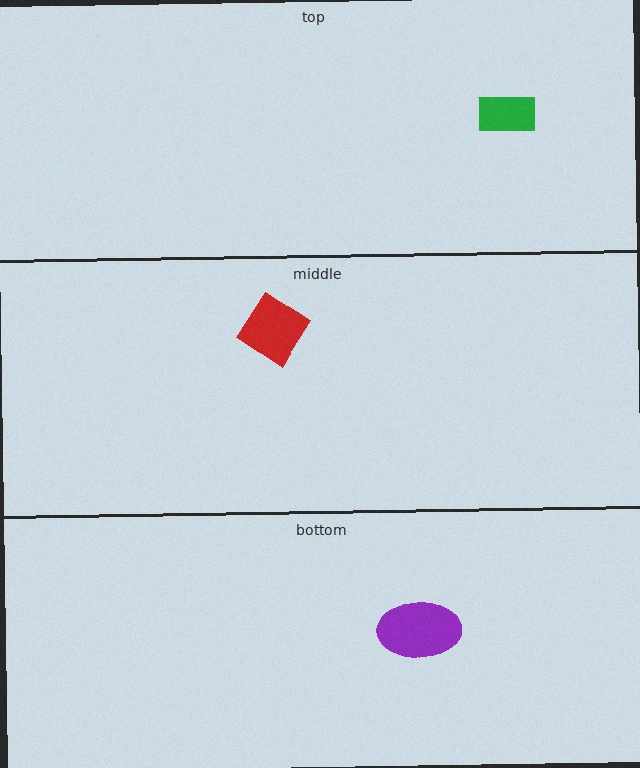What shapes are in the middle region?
The red diamond.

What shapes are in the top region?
The green rectangle.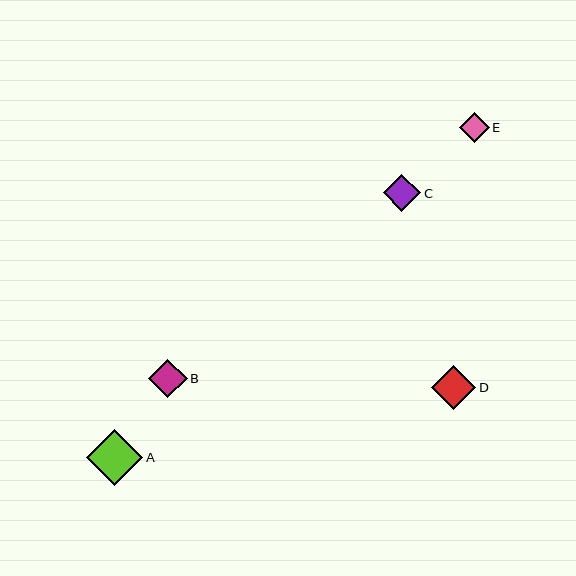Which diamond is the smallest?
Diamond E is the smallest with a size of approximately 30 pixels.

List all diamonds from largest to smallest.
From largest to smallest: A, D, B, C, E.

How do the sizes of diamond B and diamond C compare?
Diamond B and diamond C are approximately the same size.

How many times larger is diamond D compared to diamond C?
Diamond D is approximately 1.2 times the size of diamond C.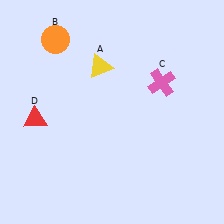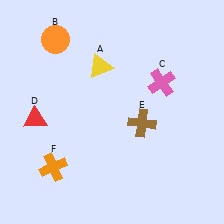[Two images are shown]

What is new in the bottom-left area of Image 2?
An orange cross (F) was added in the bottom-left area of Image 2.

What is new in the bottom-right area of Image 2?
A brown cross (E) was added in the bottom-right area of Image 2.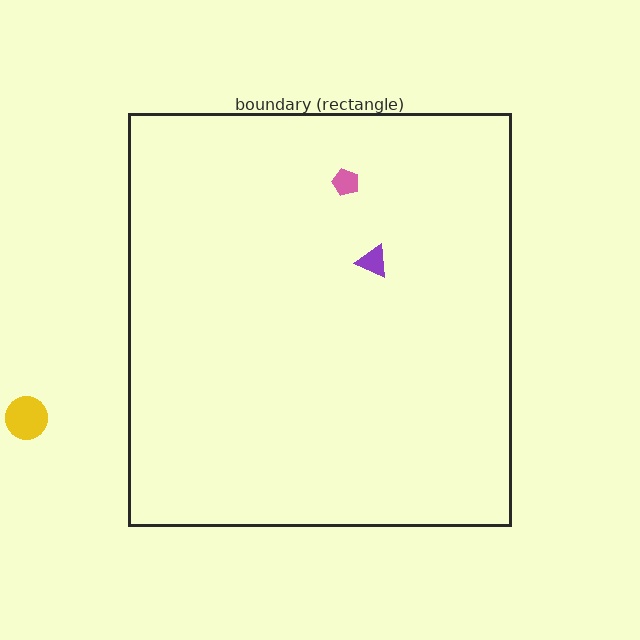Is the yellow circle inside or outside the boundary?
Outside.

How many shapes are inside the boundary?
2 inside, 1 outside.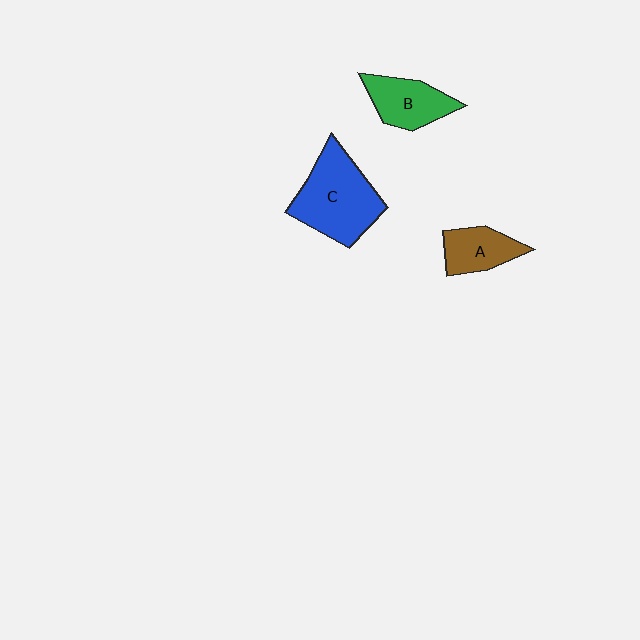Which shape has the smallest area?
Shape A (brown).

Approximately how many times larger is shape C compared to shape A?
Approximately 2.0 times.